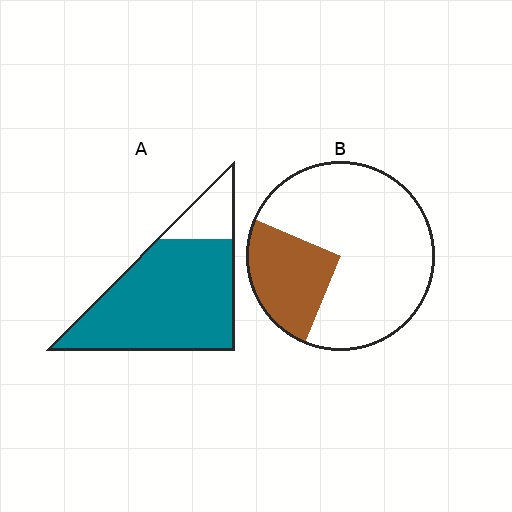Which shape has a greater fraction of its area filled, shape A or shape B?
Shape A.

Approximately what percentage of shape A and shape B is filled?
A is approximately 85% and B is approximately 25%.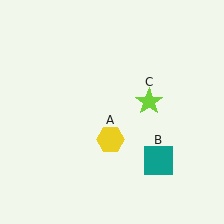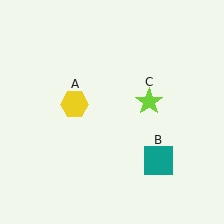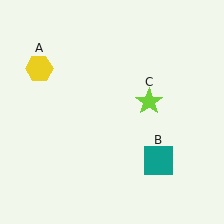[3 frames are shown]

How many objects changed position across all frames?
1 object changed position: yellow hexagon (object A).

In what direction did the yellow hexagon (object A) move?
The yellow hexagon (object A) moved up and to the left.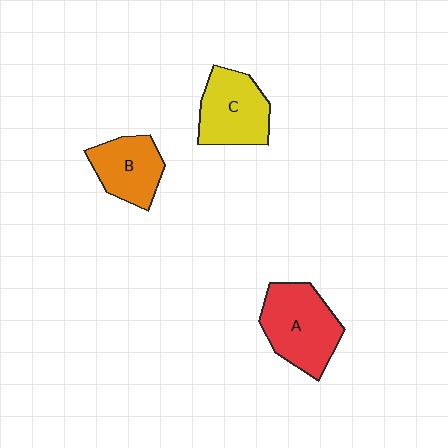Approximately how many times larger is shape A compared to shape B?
Approximately 1.4 times.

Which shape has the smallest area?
Shape B (orange).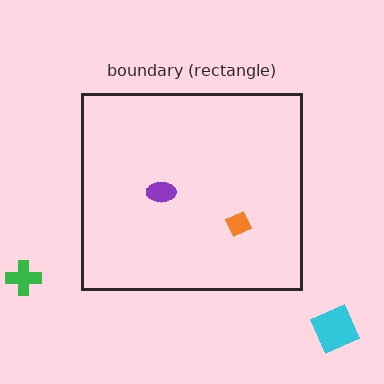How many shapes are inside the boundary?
2 inside, 2 outside.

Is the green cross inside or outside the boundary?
Outside.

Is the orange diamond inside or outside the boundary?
Inside.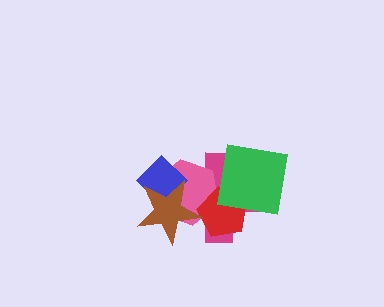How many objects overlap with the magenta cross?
5 objects overlap with the magenta cross.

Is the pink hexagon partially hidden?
Yes, it is partially covered by another shape.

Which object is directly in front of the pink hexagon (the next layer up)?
The blue diamond is directly in front of the pink hexagon.